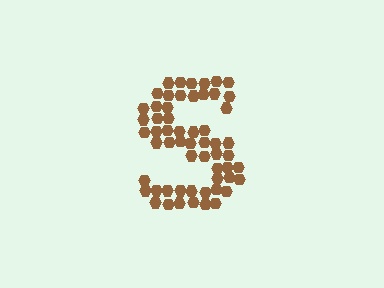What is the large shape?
The large shape is the letter S.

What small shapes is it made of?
It is made of small hexagons.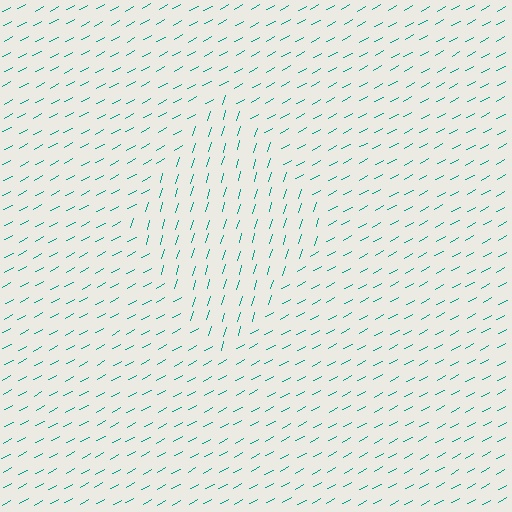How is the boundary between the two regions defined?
The boundary is defined purely by a change in line orientation (approximately 45 degrees difference). All lines are the same color and thickness.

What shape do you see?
I see a diamond.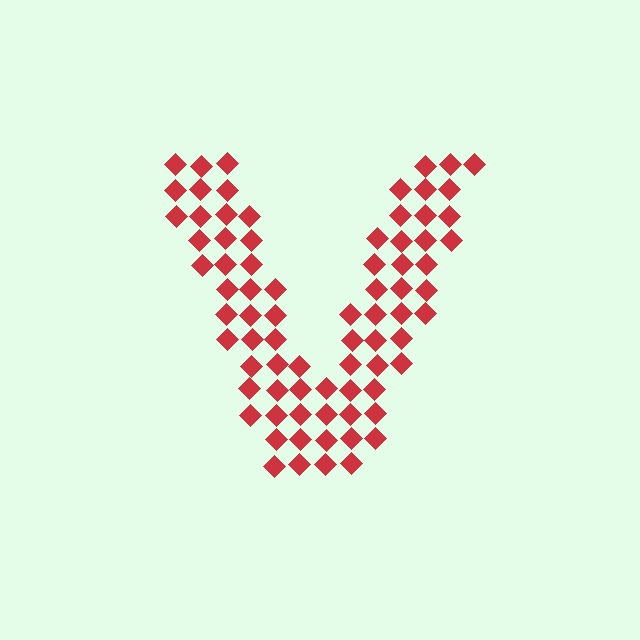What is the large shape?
The large shape is the letter V.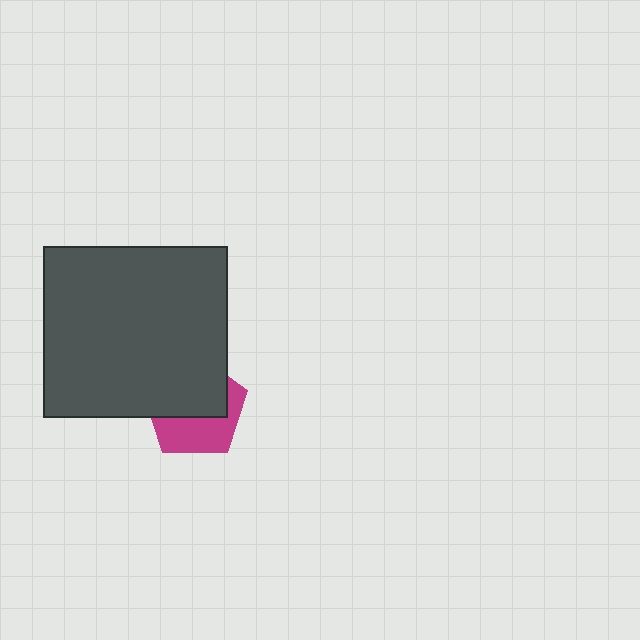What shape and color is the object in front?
The object in front is a dark gray rectangle.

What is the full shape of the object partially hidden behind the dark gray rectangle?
The partially hidden object is a magenta pentagon.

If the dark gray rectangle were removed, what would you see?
You would see the complete magenta pentagon.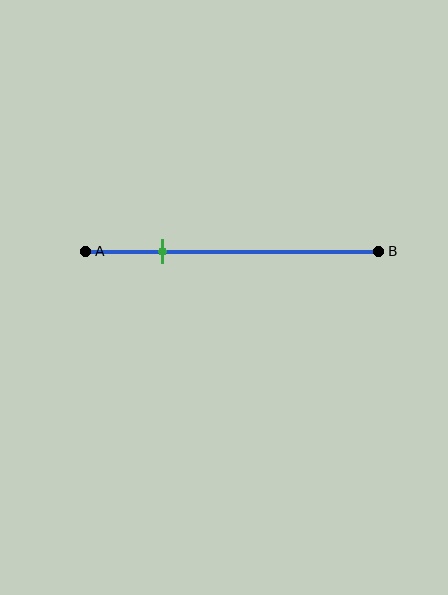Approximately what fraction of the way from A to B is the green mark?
The green mark is approximately 25% of the way from A to B.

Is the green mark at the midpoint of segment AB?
No, the mark is at about 25% from A, not at the 50% midpoint.